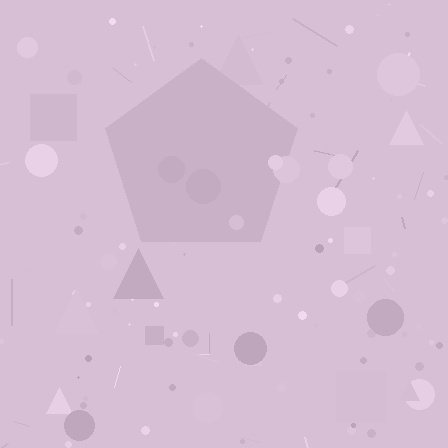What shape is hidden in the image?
A pentagon is hidden in the image.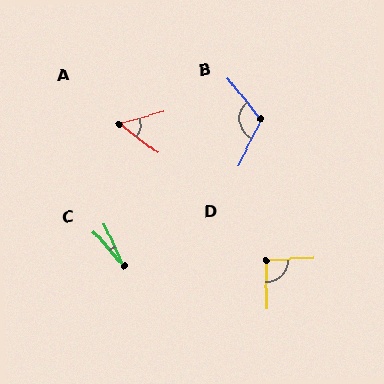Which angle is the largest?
B, at approximately 115 degrees.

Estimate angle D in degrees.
Approximately 92 degrees.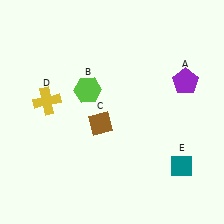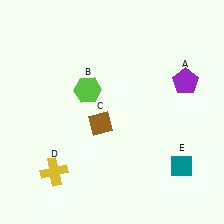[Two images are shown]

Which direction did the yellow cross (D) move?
The yellow cross (D) moved down.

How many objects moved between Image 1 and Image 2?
1 object moved between the two images.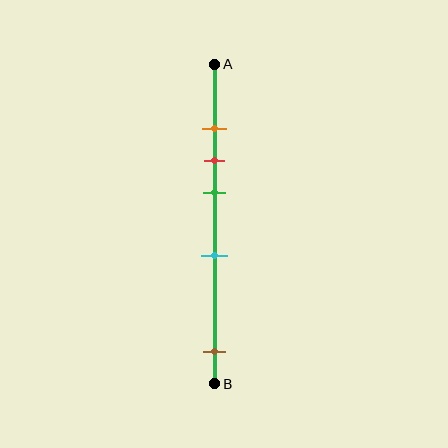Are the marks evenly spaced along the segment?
No, the marks are not evenly spaced.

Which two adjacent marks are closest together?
The orange and red marks are the closest adjacent pair.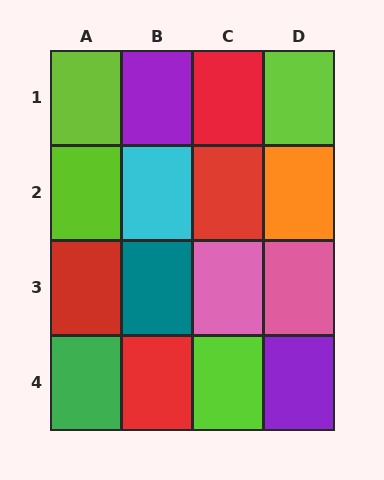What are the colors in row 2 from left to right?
Lime, cyan, red, orange.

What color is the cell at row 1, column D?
Lime.